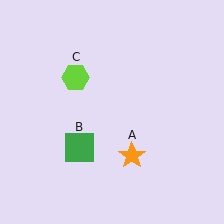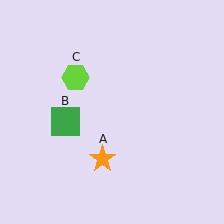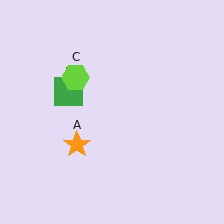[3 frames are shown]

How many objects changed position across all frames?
2 objects changed position: orange star (object A), green square (object B).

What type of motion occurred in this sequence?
The orange star (object A), green square (object B) rotated clockwise around the center of the scene.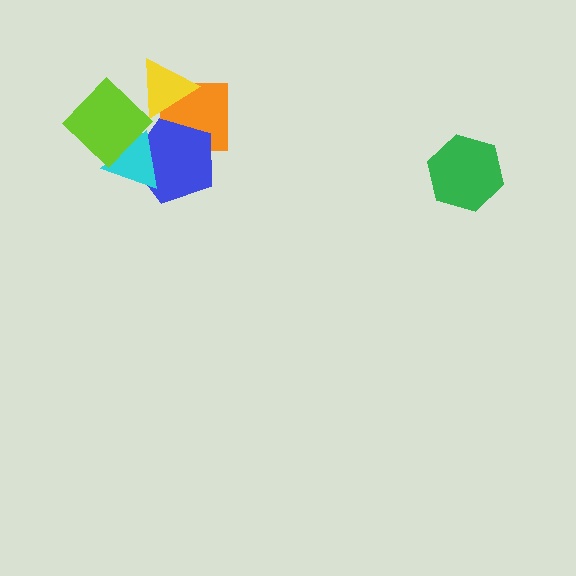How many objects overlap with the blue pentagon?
3 objects overlap with the blue pentagon.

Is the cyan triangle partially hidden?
Yes, it is partially covered by another shape.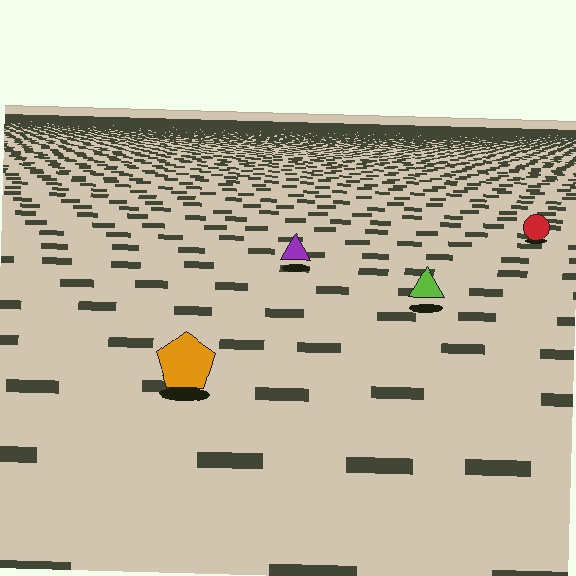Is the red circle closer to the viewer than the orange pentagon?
No. The orange pentagon is closer — you can tell from the texture gradient: the ground texture is coarser near it.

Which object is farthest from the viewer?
The red circle is farthest from the viewer. It appears smaller and the ground texture around it is denser.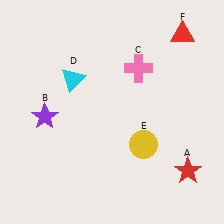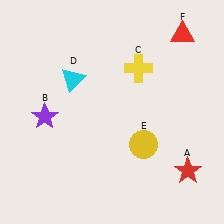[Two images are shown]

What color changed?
The cross (C) changed from pink in Image 1 to yellow in Image 2.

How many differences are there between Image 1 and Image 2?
There is 1 difference between the two images.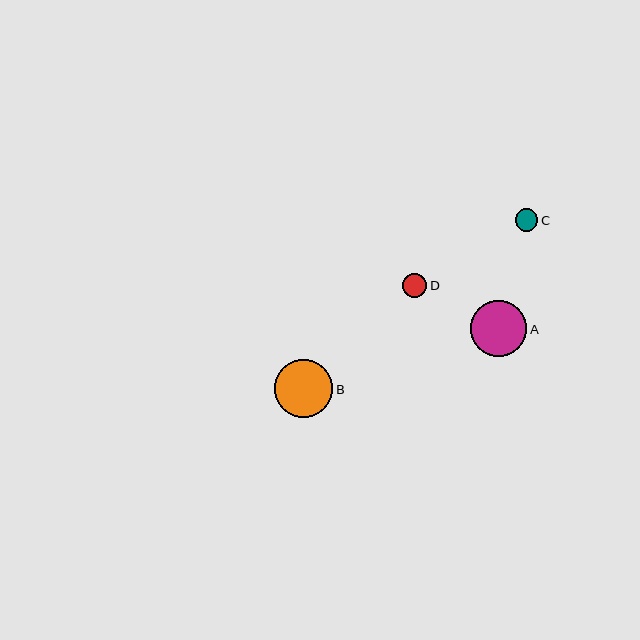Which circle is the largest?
Circle B is the largest with a size of approximately 59 pixels.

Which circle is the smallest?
Circle C is the smallest with a size of approximately 23 pixels.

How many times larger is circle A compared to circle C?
Circle A is approximately 2.4 times the size of circle C.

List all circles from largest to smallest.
From largest to smallest: B, A, D, C.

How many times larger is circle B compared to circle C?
Circle B is approximately 2.6 times the size of circle C.